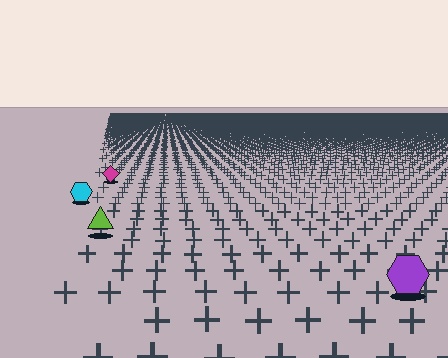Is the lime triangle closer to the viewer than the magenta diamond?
Yes. The lime triangle is closer — you can tell from the texture gradient: the ground texture is coarser near it.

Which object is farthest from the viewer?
The magenta diamond is farthest from the viewer. It appears smaller and the ground texture around it is denser.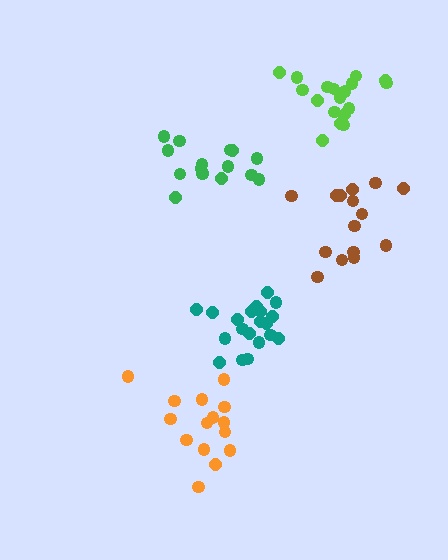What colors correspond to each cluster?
The clusters are colored: green, brown, lime, orange, teal.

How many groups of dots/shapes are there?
There are 5 groups.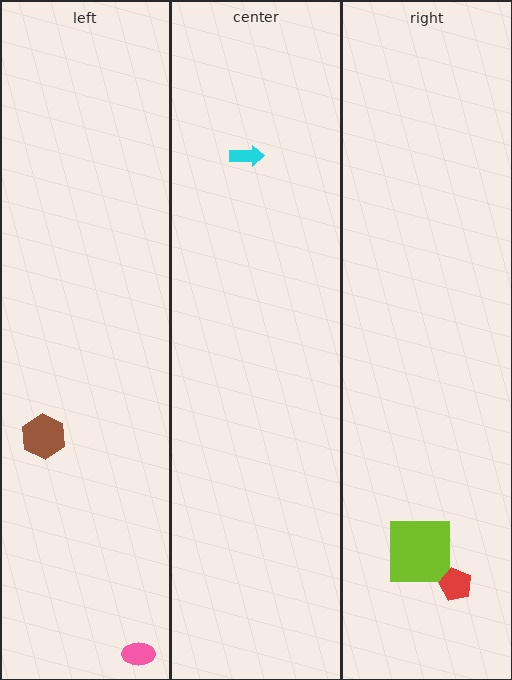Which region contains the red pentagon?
The right region.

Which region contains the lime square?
The right region.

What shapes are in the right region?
The lime square, the red pentagon.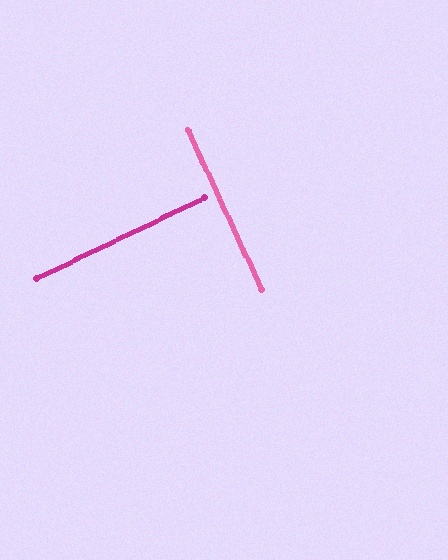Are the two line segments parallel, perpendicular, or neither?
Perpendicular — they meet at approximately 89°.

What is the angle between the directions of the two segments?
Approximately 89 degrees.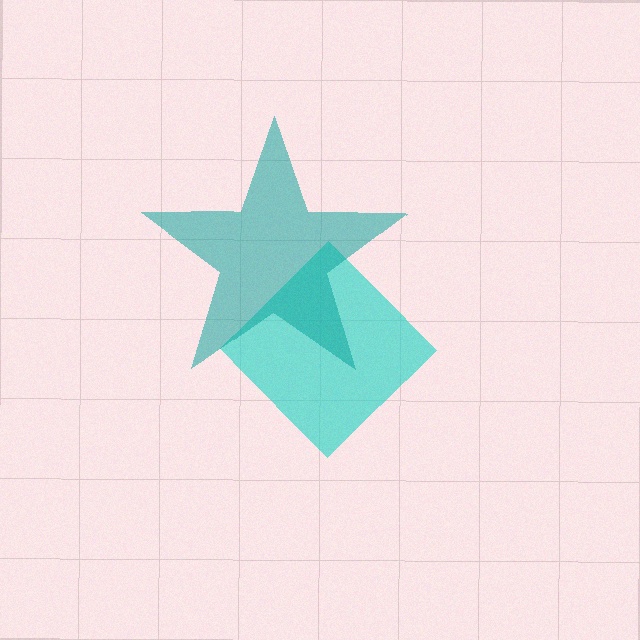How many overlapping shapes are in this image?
There are 2 overlapping shapes in the image.